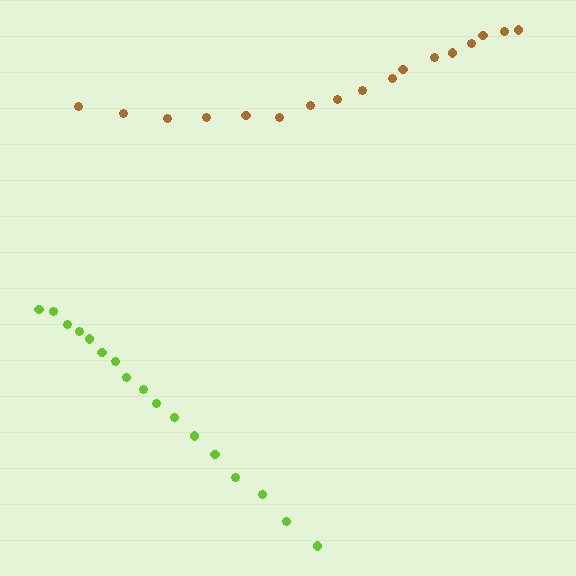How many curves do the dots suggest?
There are 2 distinct paths.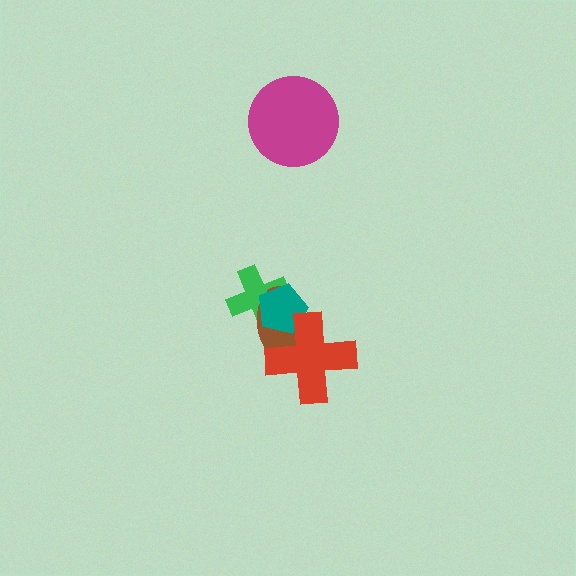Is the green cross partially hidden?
Yes, it is partially covered by another shape.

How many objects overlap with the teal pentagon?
3 objects overlap with the teal pentagon.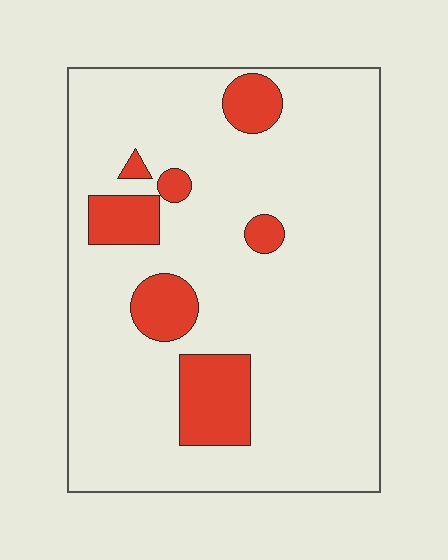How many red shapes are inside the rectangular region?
7.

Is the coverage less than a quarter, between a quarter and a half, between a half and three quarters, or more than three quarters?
Less than a quarter.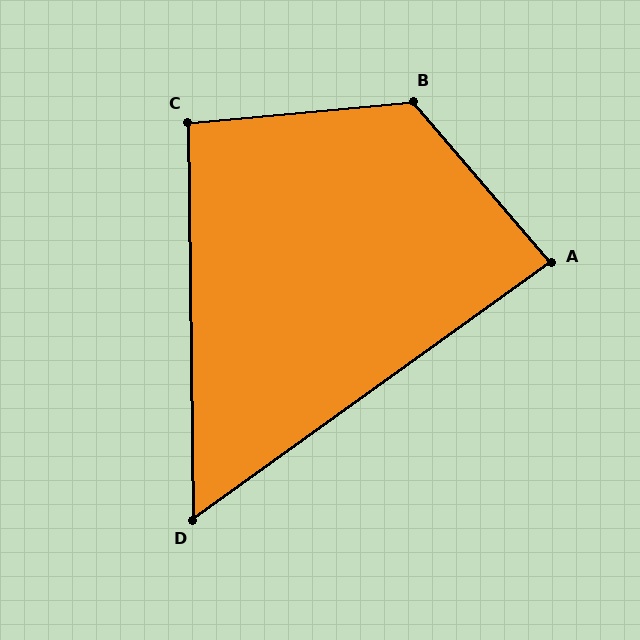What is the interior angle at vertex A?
Approximately 85 degrees (approximately right).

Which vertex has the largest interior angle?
B, at approximately 125 degrees.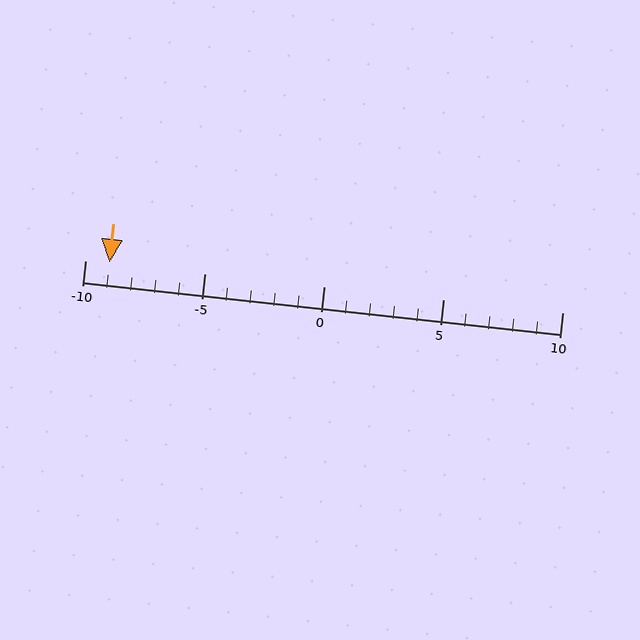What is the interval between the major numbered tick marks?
The major tick marks are spaced 5 units apart.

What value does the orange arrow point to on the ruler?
The orange arrow points to approximately -9.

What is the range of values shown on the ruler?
The ruler shows values from -10 to 10.